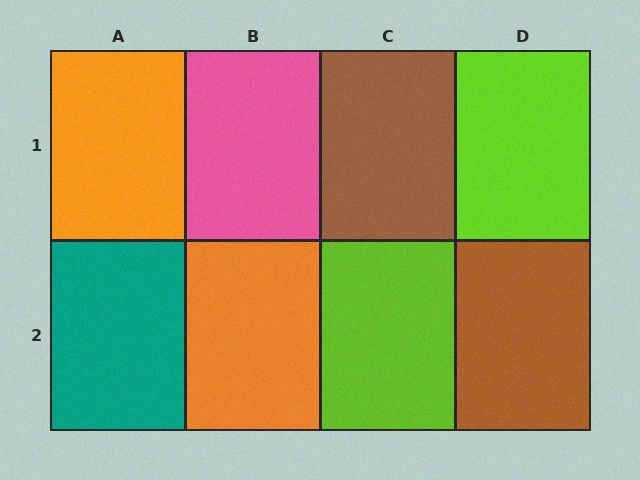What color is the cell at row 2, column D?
Brown.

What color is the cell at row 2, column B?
Orange.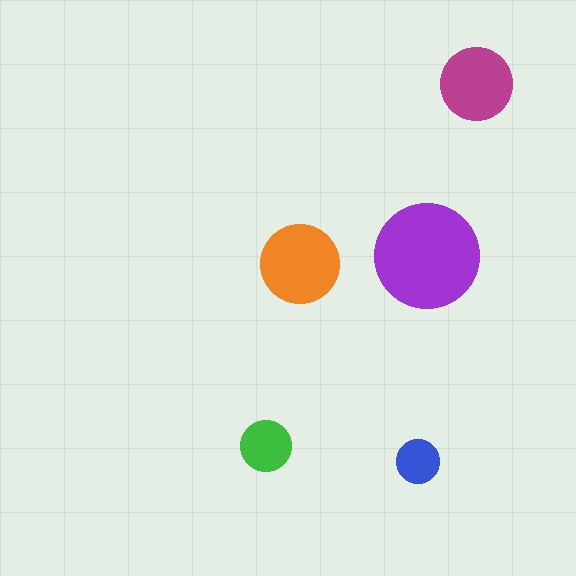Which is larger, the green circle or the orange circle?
The orange one.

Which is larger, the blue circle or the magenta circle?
The magenta one.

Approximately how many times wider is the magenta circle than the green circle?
About 1.5 times wider.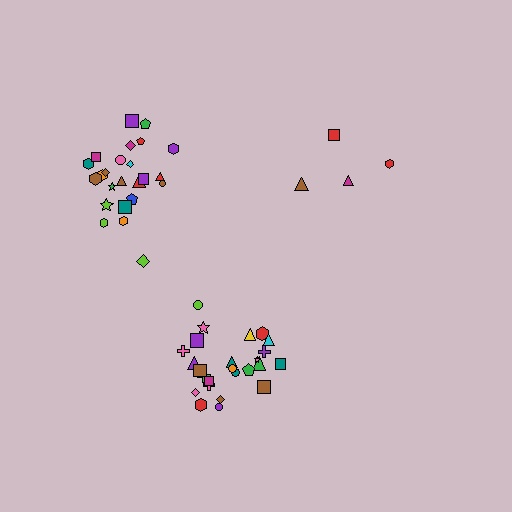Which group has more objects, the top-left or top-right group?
The top-left group.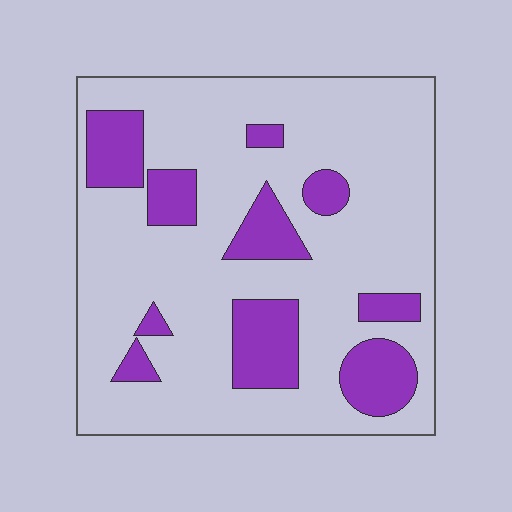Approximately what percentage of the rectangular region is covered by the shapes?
Approximately 20%.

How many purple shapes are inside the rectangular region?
10.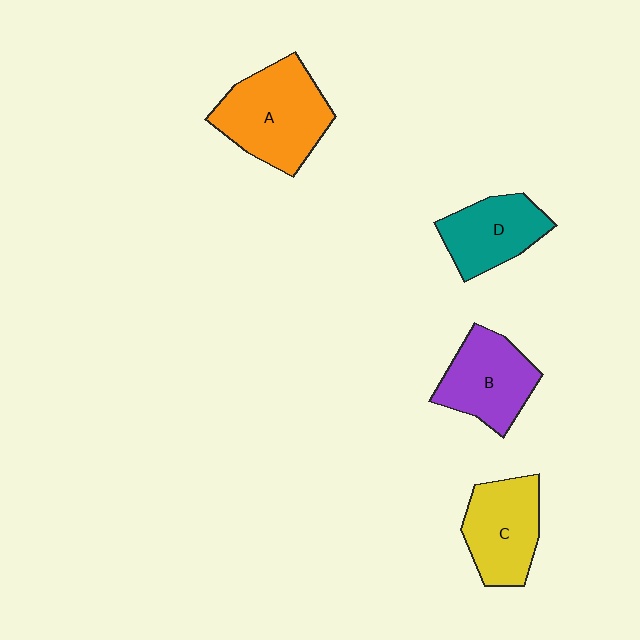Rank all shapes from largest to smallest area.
From largest to smallest: A (orange), B (purple), C (yellow), D (teal).